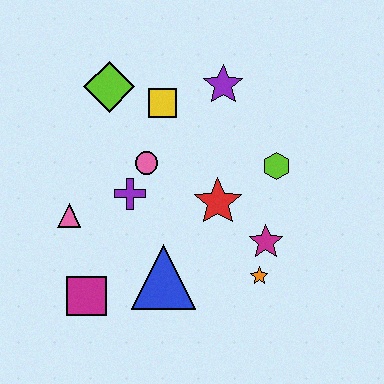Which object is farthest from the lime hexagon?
The magenta square is farthest from the lime hexagon.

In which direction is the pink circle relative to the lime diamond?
The pink circle is below the lime diamond.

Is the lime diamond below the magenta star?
No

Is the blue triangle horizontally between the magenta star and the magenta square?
Yes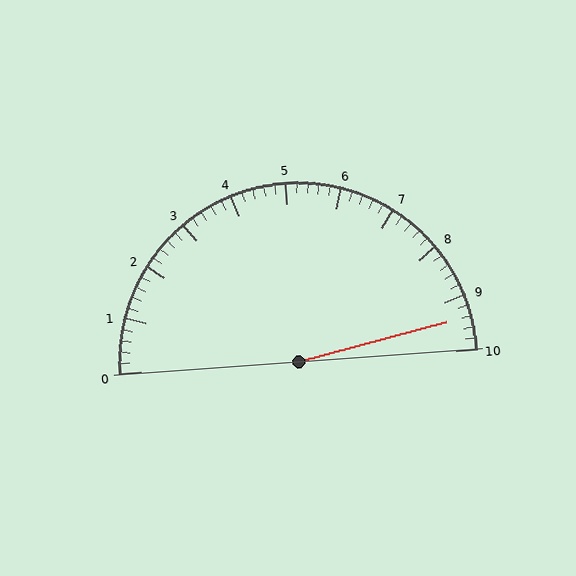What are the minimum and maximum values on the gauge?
The gauge ranges from 0 to 10.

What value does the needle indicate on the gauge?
The needle indicates approximately 9.4.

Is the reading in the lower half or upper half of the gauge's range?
The reading is in the upper half of the range (0 to 10).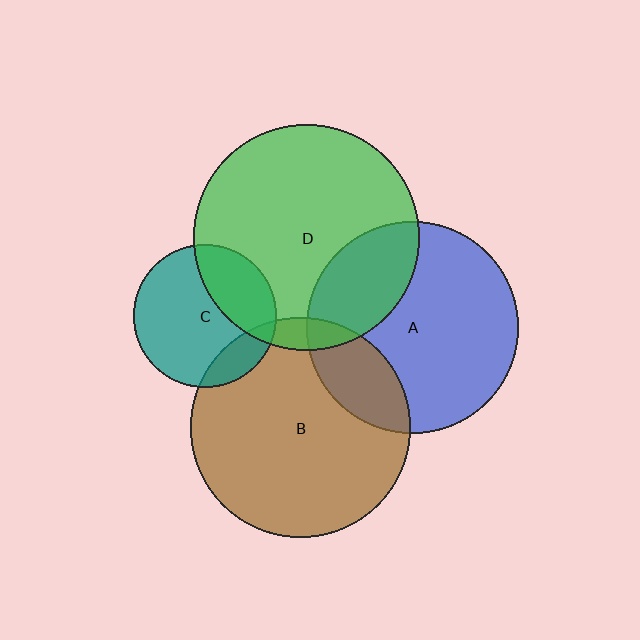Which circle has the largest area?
Circle D (green).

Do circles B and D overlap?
Yes.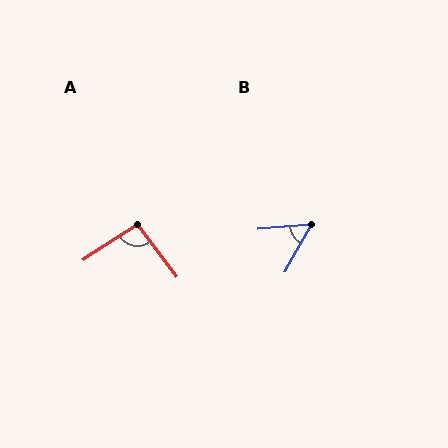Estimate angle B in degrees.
Approximately 55 degrees.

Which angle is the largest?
A, at approximately 94 degrees.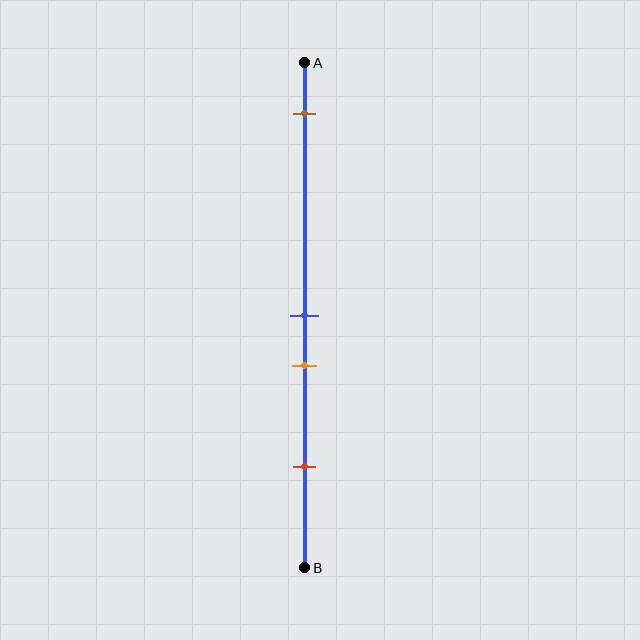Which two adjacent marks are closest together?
The blue and orange marks are the closest adjacent pair.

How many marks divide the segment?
There are 4 marks dividing the segment.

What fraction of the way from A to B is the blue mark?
The blue mark is approximately 50% (0.5) of the way from A to B.